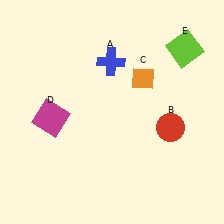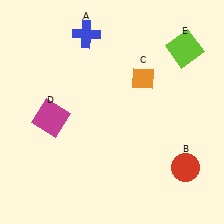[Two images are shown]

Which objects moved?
The objects that moved are: the blue cross (A), the red circle (B).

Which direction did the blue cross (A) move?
The blue cross (A) moved up.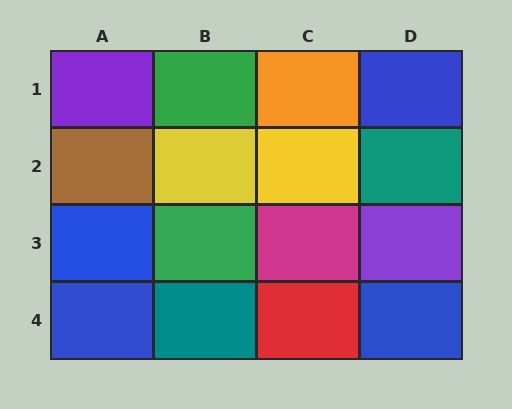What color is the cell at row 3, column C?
Magenta.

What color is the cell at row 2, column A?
Brown.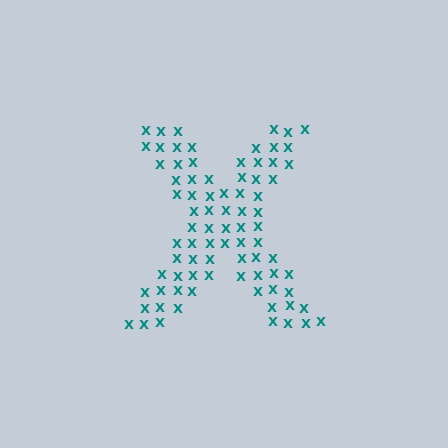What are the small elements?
The small elements are letter X's.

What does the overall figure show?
The overall figure shows the letter X.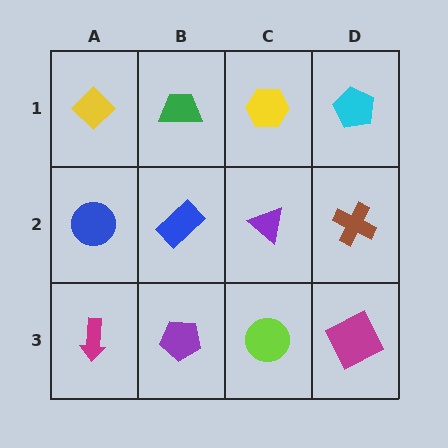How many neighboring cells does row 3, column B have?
3.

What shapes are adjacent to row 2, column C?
A yellow hexagon (row 1, column C), a lime circle (row 3, column C), a blue rectangle (row 2, column B), a brown cross (row 2, column D).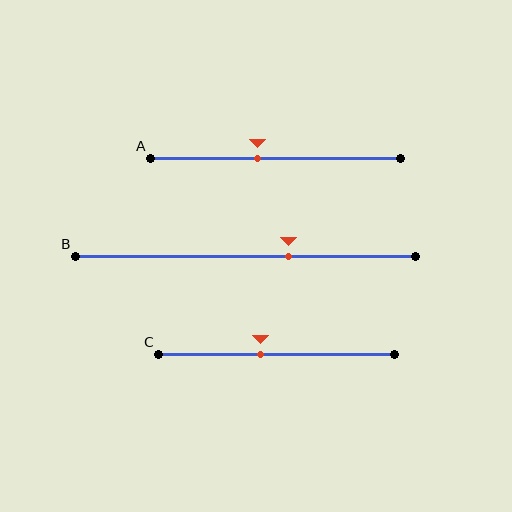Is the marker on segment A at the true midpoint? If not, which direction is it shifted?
No, the marker on segment A is shifted to the left by about 7% of the segment length.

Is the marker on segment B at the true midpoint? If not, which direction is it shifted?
No, the marker on segment B is shifted to the right by about 12% of the segment length.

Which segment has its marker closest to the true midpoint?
Segment C has its marker closest to the true midpoint.